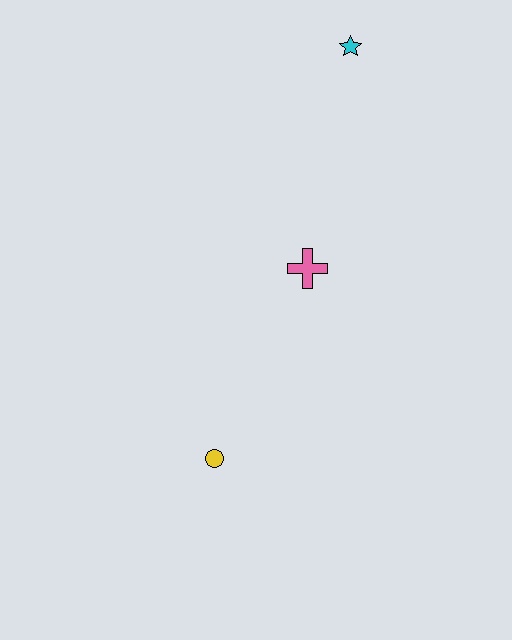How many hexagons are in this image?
There are no hexagons.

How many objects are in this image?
There are 3 objects.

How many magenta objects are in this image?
There are no magenta objects.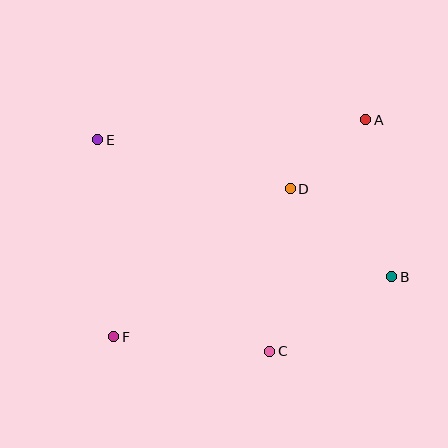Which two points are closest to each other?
Points A and D are closest to each other.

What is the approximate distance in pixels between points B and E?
The distance between B and E is approximately 325 pixels.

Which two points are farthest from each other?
Points A and F are farthest from each other.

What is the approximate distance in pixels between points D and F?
The distance between D and F is approximately 230 pixels.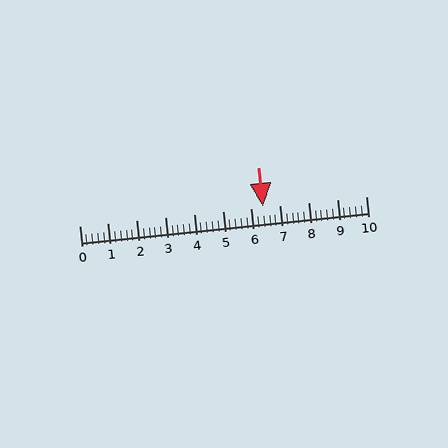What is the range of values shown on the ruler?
The ruler shows values from 0 to 10.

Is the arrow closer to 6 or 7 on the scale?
The arrow is closer to 6.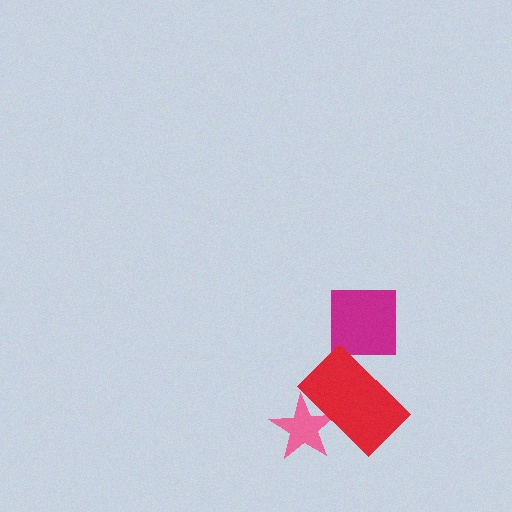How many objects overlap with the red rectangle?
1 object overlaps with the red rectangle.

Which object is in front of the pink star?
The red rectangle is in front of the pink star.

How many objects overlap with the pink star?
1 object overlaps with the pink star.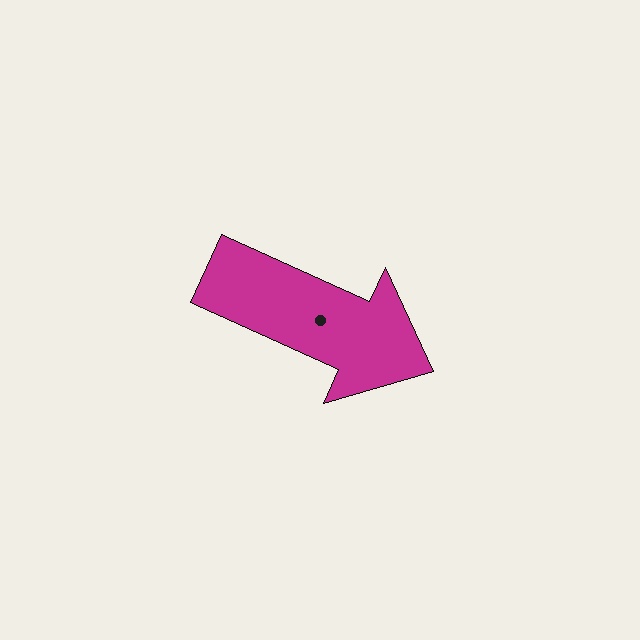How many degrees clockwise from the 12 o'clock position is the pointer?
Approximately 114 degrees.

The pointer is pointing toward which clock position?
Roughly 4 o'clock.